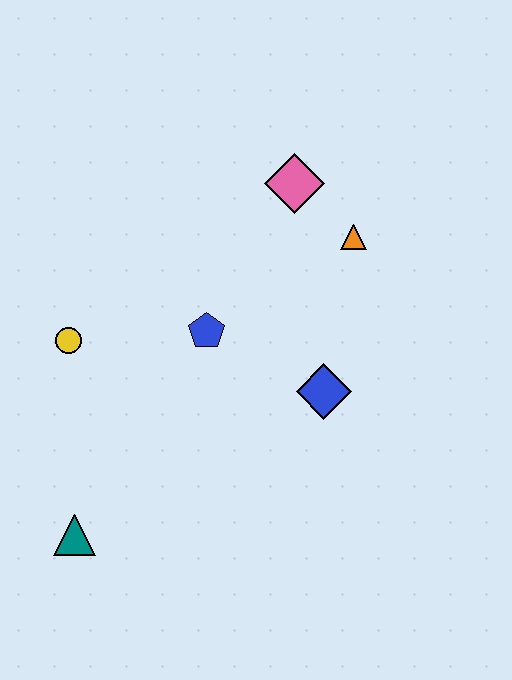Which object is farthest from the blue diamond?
The teal triangle is farthest from the blue diamond.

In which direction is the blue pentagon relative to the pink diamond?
The blue pentagon is below the pink diamond.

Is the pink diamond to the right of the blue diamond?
No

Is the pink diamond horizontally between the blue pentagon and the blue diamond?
Yes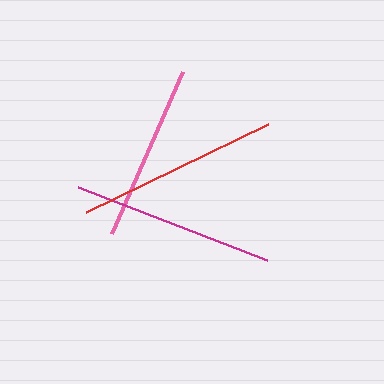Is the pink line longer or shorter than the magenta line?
The magenta line is longer than the pink line.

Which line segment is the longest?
The magenta line is the longest at approximately 203 pixels.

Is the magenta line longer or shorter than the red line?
The magenta line is longer than the red line.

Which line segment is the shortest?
The pink line is the shortest at approximately 178 pixels.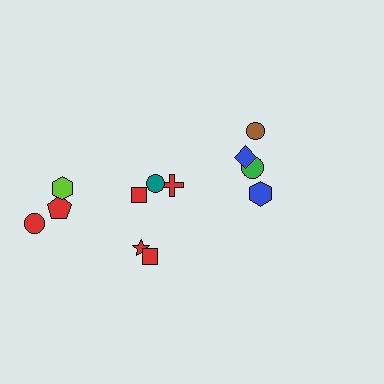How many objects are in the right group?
There are 4 objects.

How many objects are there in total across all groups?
There are 12 objects.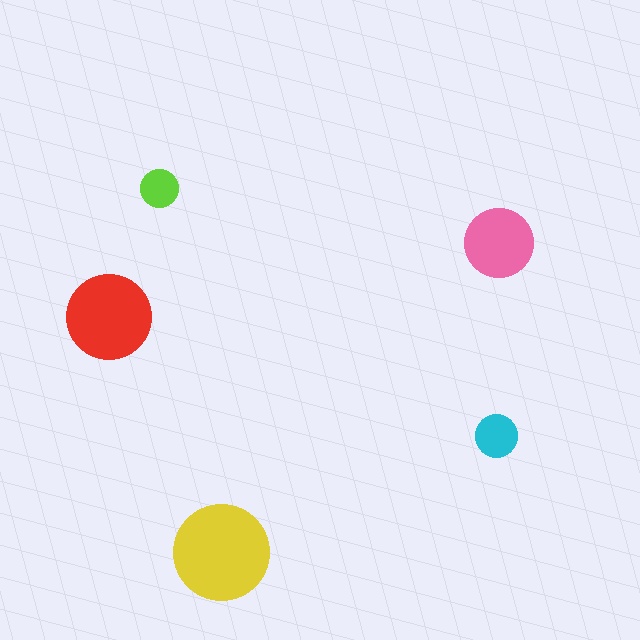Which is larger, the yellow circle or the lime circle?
The yellow one.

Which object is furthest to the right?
The pink circle is rightmost.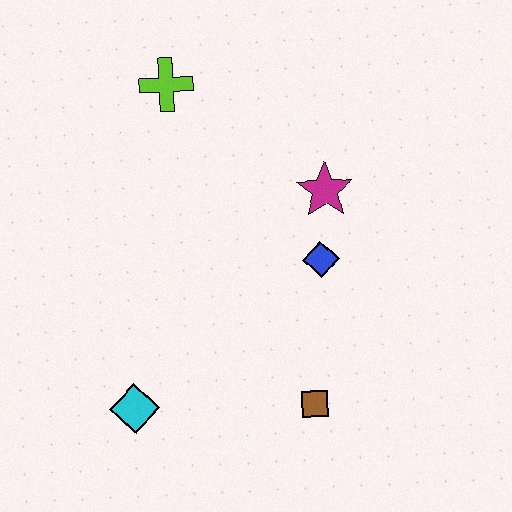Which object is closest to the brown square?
The blue diamond is closest to the brown square.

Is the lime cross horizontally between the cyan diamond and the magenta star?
Yes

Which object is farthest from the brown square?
The lime cross is farthest from the brown square.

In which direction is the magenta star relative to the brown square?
The magenta star is above the brown square.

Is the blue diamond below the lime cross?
Yes